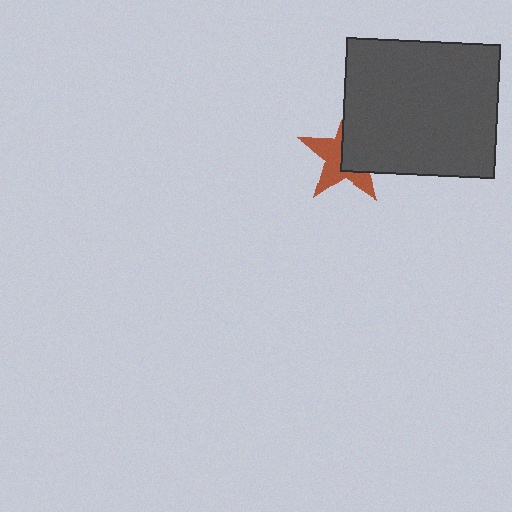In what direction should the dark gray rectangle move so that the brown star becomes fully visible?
The dark gray rectangle should move toward the upper-right. That is the shortest direction to clear the overlap and leave the brown star fully visible.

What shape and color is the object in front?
The object in front is a dark gray rectangle.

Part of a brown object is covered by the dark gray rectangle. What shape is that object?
It is a star.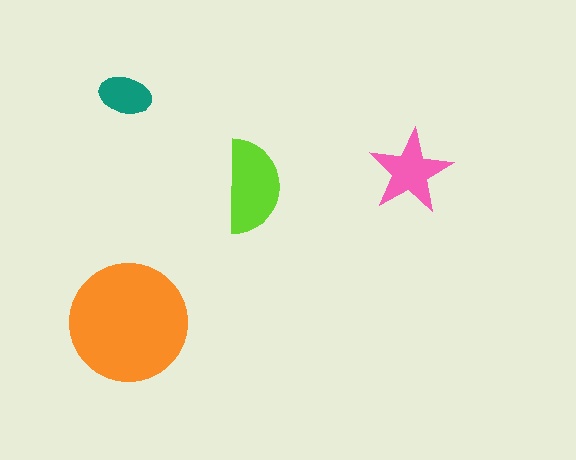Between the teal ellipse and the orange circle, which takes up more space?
The orange circle.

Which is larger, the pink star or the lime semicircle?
The lime semicircle.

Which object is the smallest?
The teal ellipse.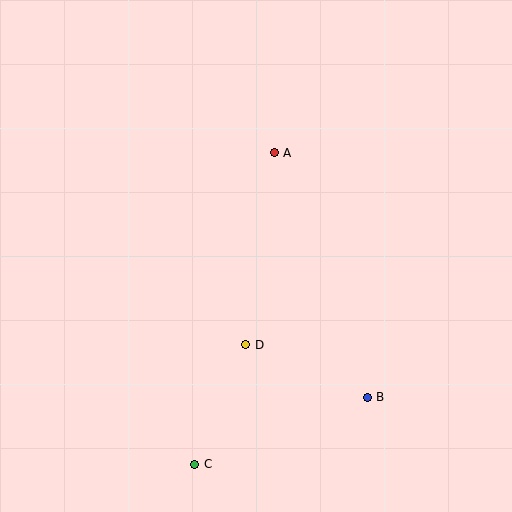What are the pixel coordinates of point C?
Point C is at (195, 464).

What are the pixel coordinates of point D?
Point D is at (246, 345).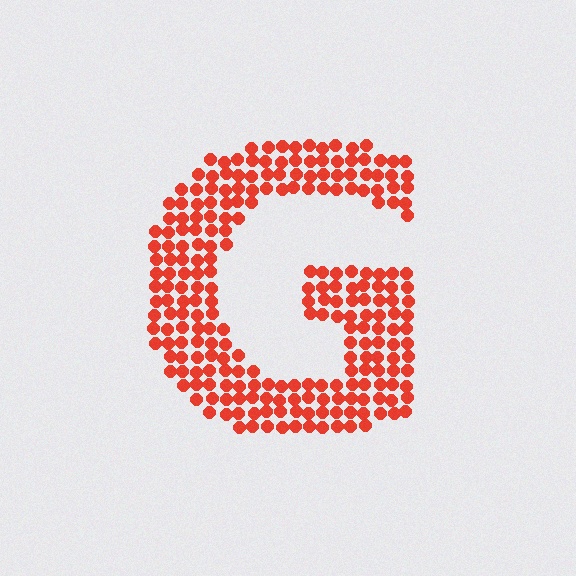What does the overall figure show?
The overall figure shows the letter G.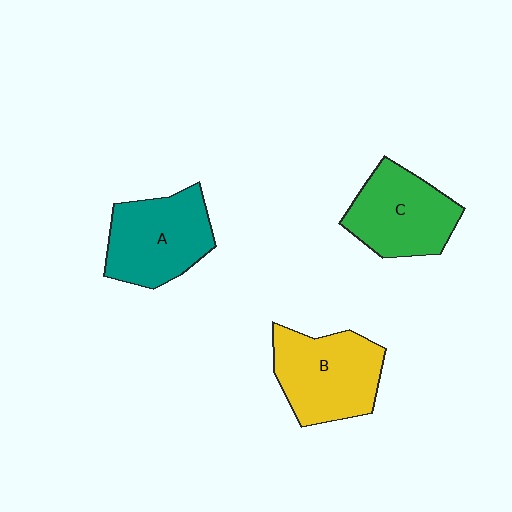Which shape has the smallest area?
Shape C (green).